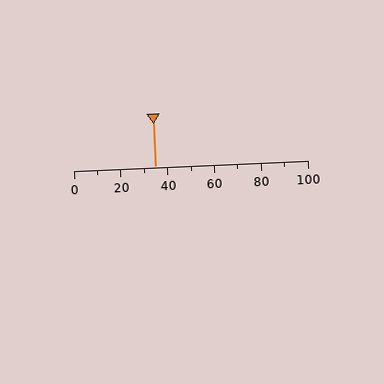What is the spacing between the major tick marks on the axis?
The major ticks are spaced 20 apart.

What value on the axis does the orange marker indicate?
The marker indicates approximately 35.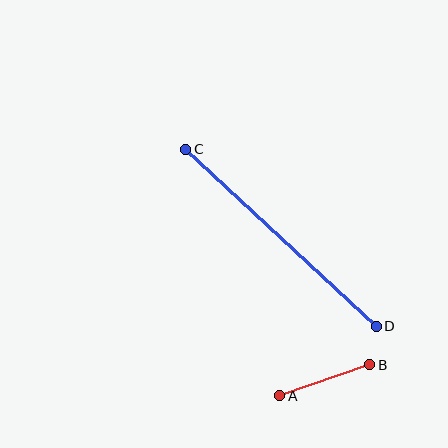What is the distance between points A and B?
The distance is approximately 95 pixels.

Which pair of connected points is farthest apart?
Points C and D are farthest apart.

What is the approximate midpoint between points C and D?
The midpoint is at approximately (281, 238) pixels.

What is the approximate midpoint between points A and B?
The midpoint is at approximately (325, 380) pixels.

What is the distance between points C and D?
The distance is approximately 260 pixels.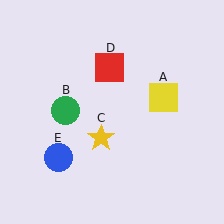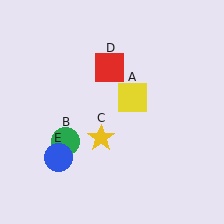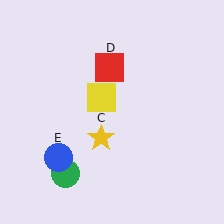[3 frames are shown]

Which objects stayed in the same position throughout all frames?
Yellow star (object C) and red square (object D) and blue circle (object E) remained stationary.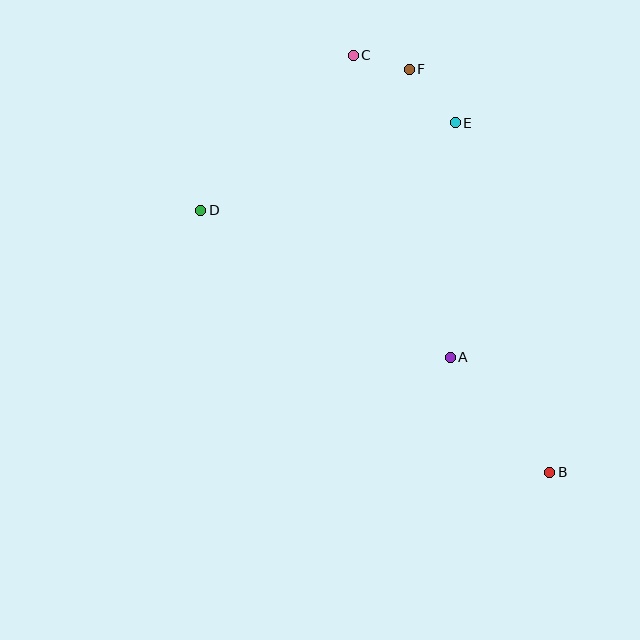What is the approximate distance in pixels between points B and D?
The distance between B and D is approximately 436 pixels.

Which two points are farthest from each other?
Points B and C are farthest from each other.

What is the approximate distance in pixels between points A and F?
The distance between A and F is approximately 291 pixels.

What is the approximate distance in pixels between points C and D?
The distance between C and D is approximately 217 pixels.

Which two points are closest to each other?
Points C and F are closest to each other.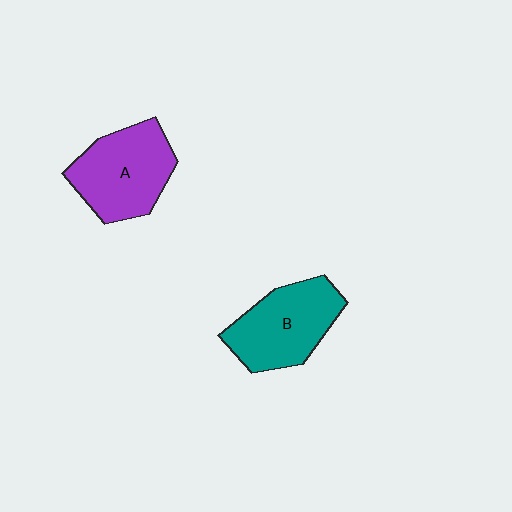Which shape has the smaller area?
Shape B (teal).